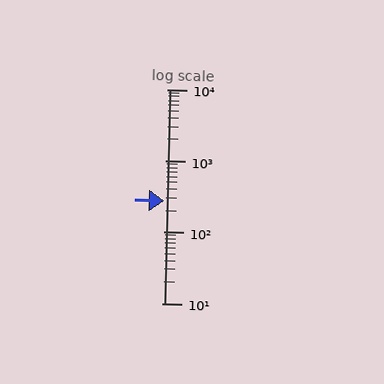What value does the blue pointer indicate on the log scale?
The pointer indicates approximately 270.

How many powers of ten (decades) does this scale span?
The scale spans 3 decades, from 10 to 10000.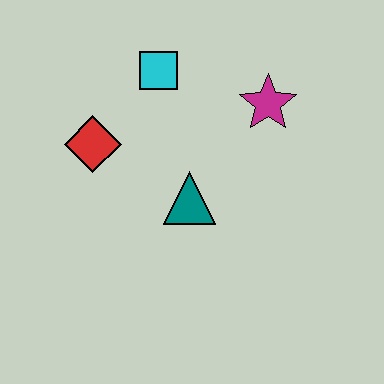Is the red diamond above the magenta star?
No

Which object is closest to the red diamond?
The cyan square is closest to the red diamond.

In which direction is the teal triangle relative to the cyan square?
The teal triangle is below the cyan square.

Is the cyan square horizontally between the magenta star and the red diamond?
Yes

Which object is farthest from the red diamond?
The magenta star is farthest from the red diamond.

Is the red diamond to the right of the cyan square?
No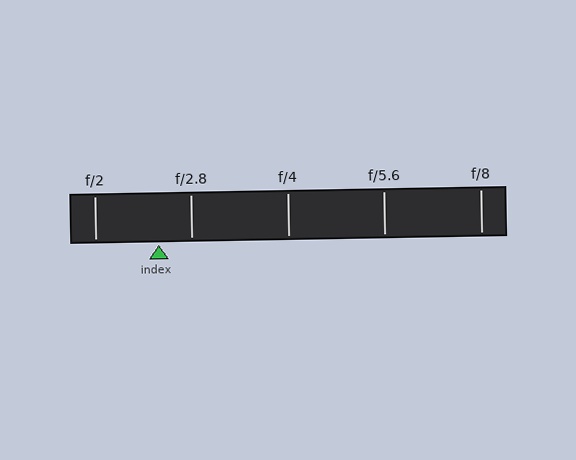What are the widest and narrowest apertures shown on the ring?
The widest aperture shown is f/2 and the narrowest is f/8.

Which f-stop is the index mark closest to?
The index mark is closest to f/2.8.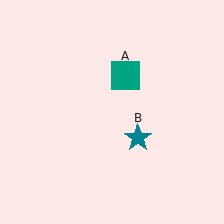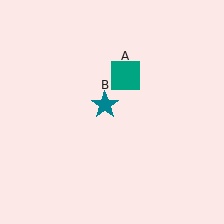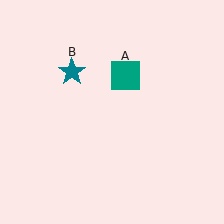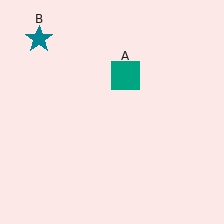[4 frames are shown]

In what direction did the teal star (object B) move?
The teal star (object B) moved up and to the left.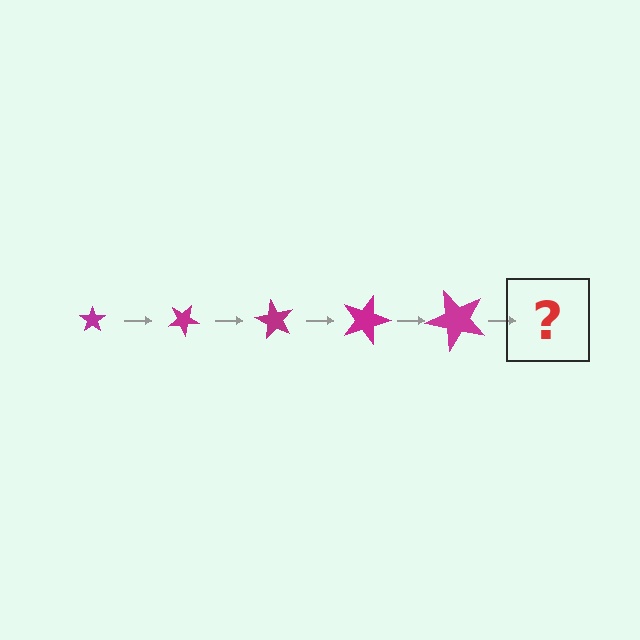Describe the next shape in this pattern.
It should be a star, larger than the previous one and rotated 150 degrees from the start.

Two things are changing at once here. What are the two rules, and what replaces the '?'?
The two rules are that the star grows larger each step and it rotates 30 degrees each step. The '?' should be a star, larger than the previous one and rotated 150 degrees from the start.